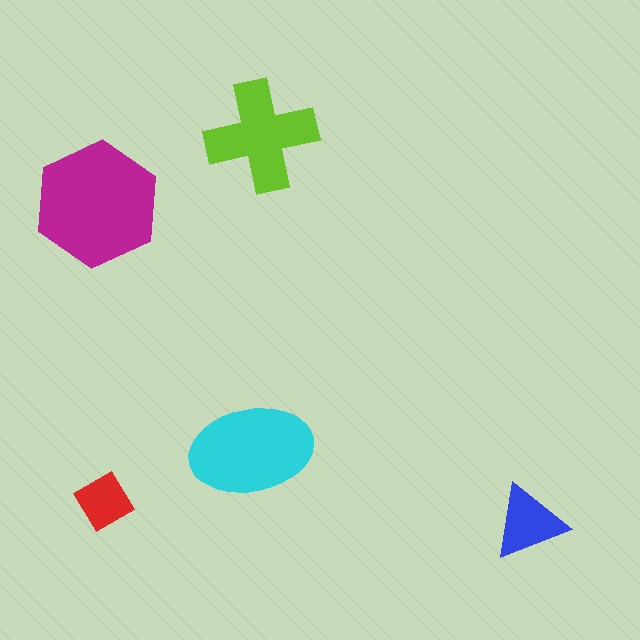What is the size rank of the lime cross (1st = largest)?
3rd.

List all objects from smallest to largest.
The red diamond, the blue triangle, the lime cross, the cyan ellipse, the magenta hexagon.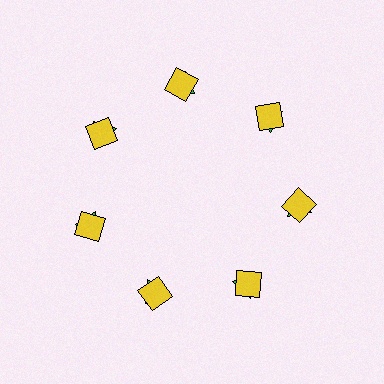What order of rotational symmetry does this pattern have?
This pattern has 7-fold rotational symmetry.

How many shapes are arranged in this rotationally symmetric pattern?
There are 14 shapes, arranged in 7 groups of 2.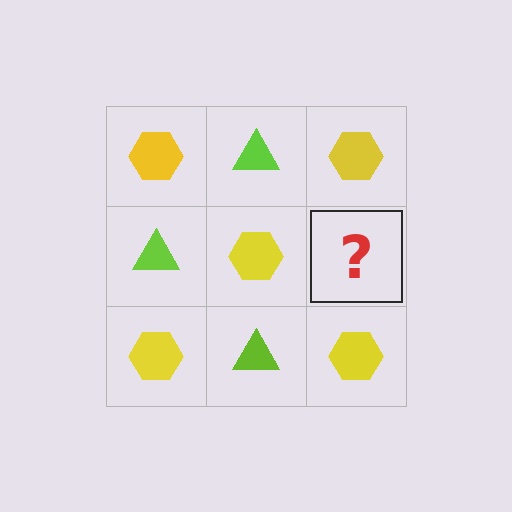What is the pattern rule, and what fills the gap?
The rule is that it alternates yellow hexagon and lime triangle in a checkerboard pattern. The gap should be filled with a lime triangle.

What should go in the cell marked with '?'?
The missing cell should contain a lime triangle.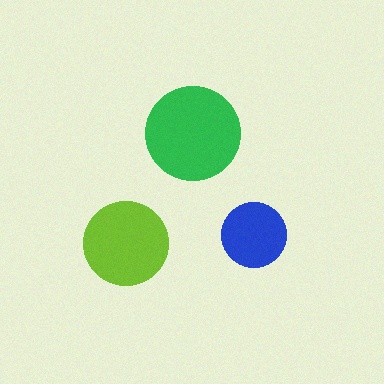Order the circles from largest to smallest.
the green one, the lime one, the blue one.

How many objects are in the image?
There are 3 objects in the image.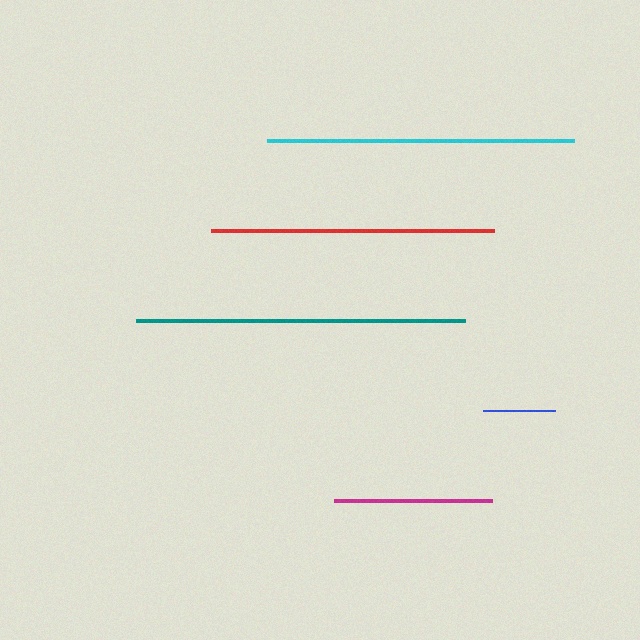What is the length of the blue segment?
The blue segment is approximately 71 pixels long.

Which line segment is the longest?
The teal line is the longest at approximately 329 pixels.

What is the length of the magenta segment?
The magenta segment is approximately 158 pixels long.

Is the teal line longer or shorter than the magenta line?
The teal line is longer than the magenta line.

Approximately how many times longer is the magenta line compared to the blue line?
The magenta line is approximately 2.2 times the length of the blue line.